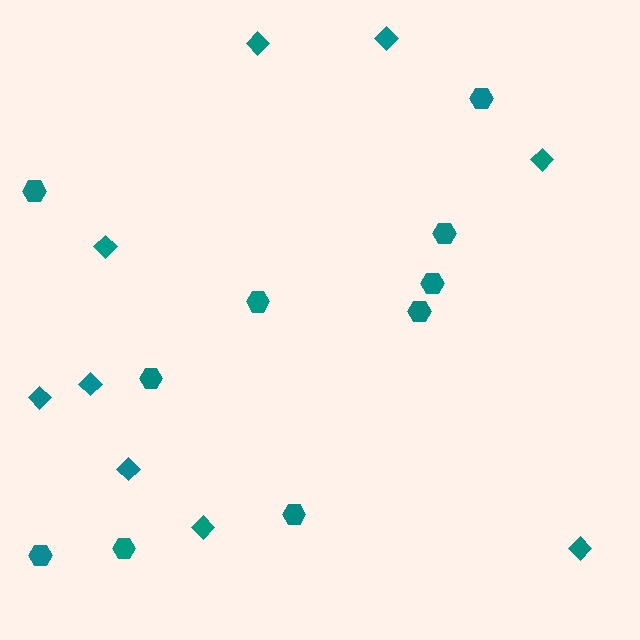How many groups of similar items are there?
There are 2 groups: one group of diamonds (9) and one group of hexagons (10).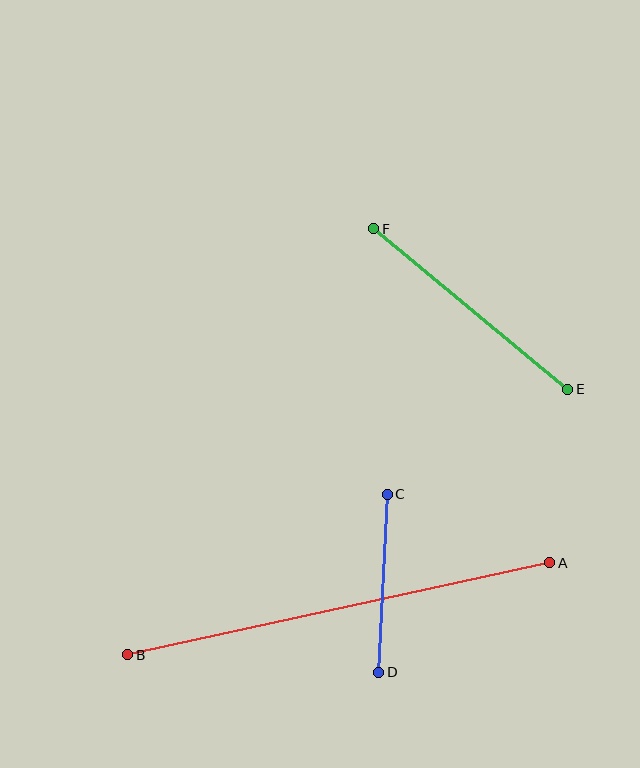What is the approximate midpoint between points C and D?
The midpoint is at approximately (383, 583) pixels.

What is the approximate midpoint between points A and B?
The midpoint is at approximately (339, 609) pixels.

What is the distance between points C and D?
The distance is approximately 178 pixels.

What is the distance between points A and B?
The distance is approximately 432 pixels.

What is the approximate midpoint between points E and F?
The midpoint is at approximately (471, 309) pixels.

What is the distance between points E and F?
The distance is approximately 252 pixels.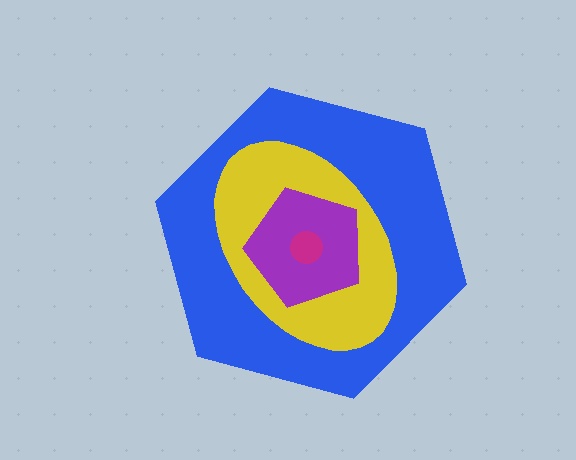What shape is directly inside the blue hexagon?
The yellow ellipse.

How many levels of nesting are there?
4.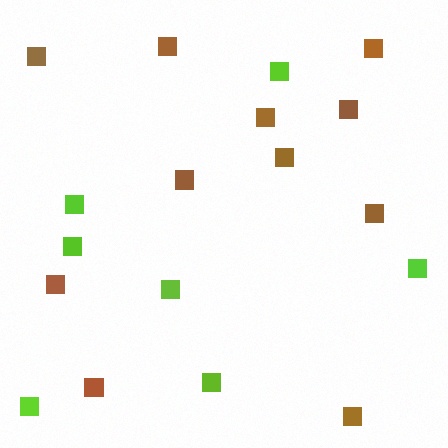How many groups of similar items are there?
There are 2 groups: one group of lime squares (7) and one group of brown squares (11).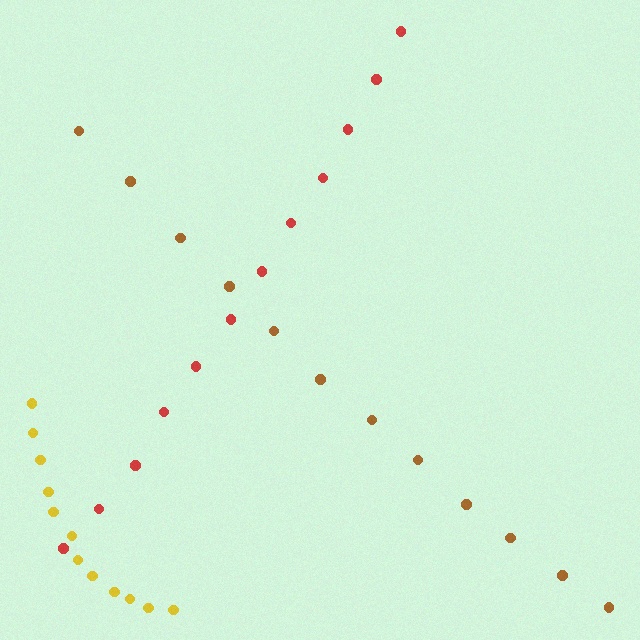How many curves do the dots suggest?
There are 3 distinct paths.